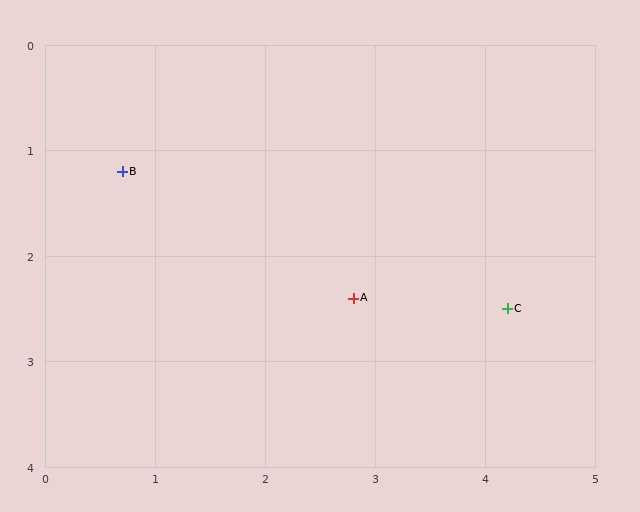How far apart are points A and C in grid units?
Points A and C are about 1.4 grid units apart.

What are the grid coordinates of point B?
Point B is at approximately (0.7, 1.2).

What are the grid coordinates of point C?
Point C is at approximately (4.2, 2.5).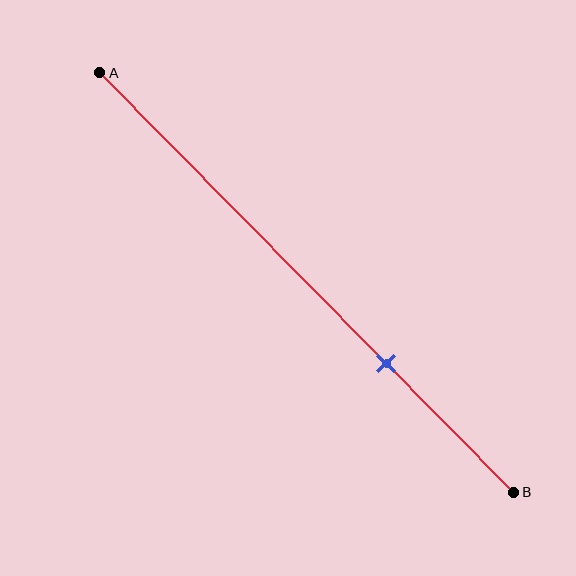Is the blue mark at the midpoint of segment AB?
No, the mark is at about 70% from A, not at the 50% midpoint.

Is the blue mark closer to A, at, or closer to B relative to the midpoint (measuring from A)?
The blue mark is closer to point B than the midpoint of segment AB.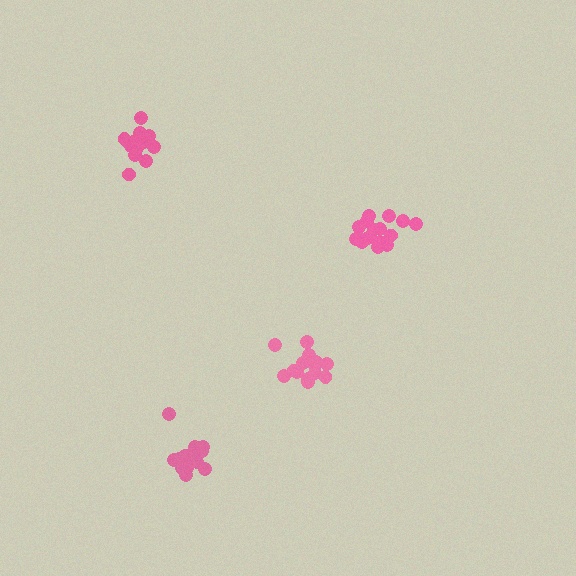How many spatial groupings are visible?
There are 4 spatial groupings.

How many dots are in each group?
Group 1: 15 dots, Group 2: 15 dots, Group 3: 17 dots, Group 4: 17 dots (64 total).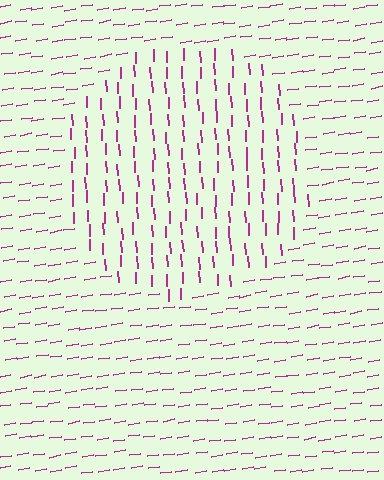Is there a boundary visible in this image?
Yes, there is a texture boundary formed by a change in line orientation.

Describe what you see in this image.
The image is filled with small magenta line segments. A circle region in the image has lines oriented differently from the surrounding lines, creating a visible texture boundary.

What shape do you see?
I see a circle.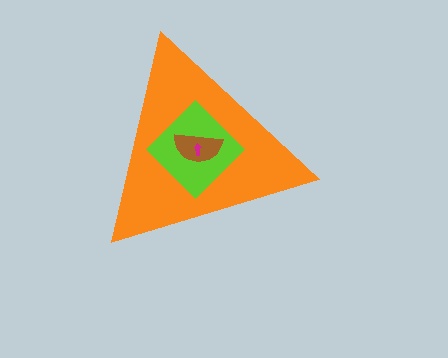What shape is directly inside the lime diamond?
The brown semicircle.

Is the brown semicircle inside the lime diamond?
Yes.